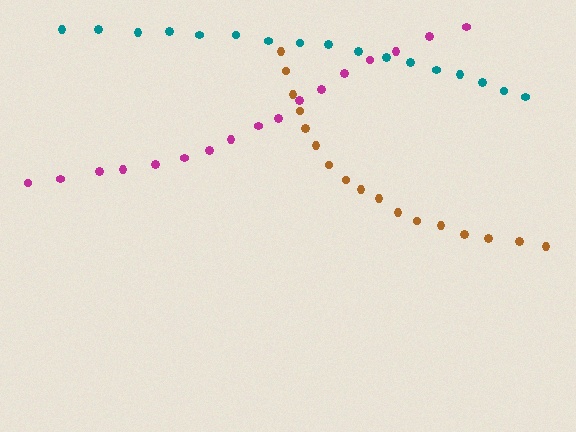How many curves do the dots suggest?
There are 3 distinct paths.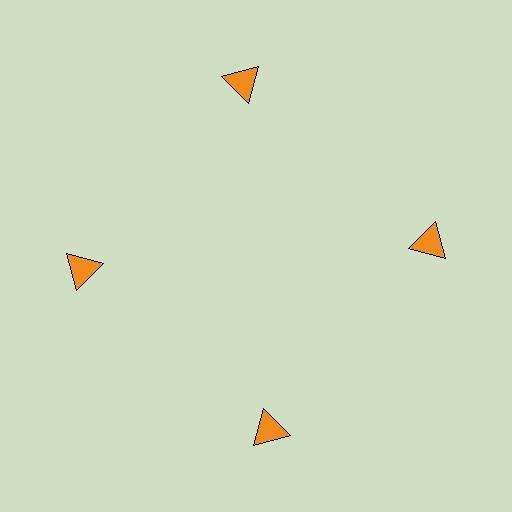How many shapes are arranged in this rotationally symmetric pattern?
There are 4 shapes, arranged in 4 groups of 1.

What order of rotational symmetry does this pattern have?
This pattern has 4-fold rotational symmetry.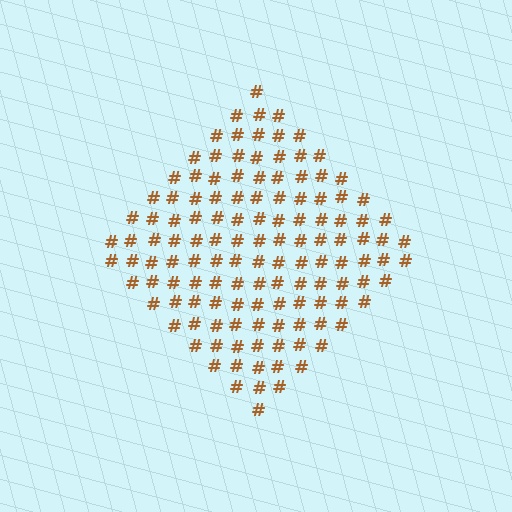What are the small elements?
The small elements are hash symbols.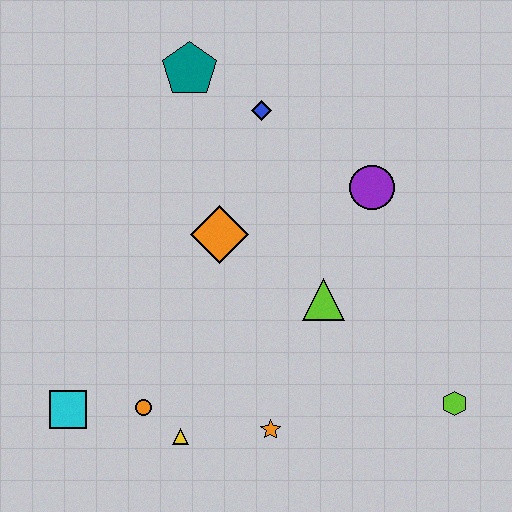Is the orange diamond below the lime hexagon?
No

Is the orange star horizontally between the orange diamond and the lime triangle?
Yes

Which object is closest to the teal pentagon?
The blue diamond is closest to the teal pentagon.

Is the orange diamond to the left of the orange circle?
No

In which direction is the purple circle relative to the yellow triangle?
The purple circle is above the yellow triangle.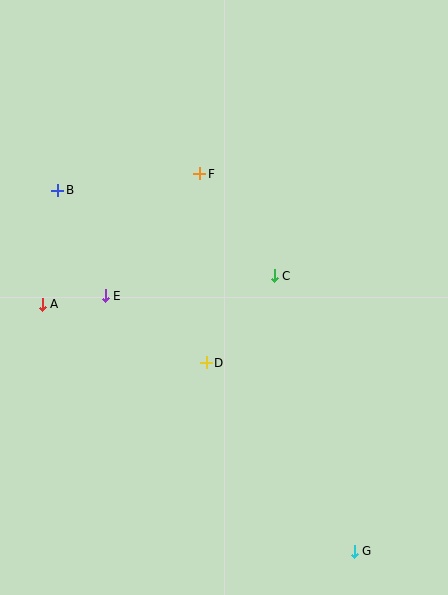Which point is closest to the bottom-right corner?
Point G is closest to the bottom-right corner.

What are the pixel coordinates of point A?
Point A is at (42, 304).